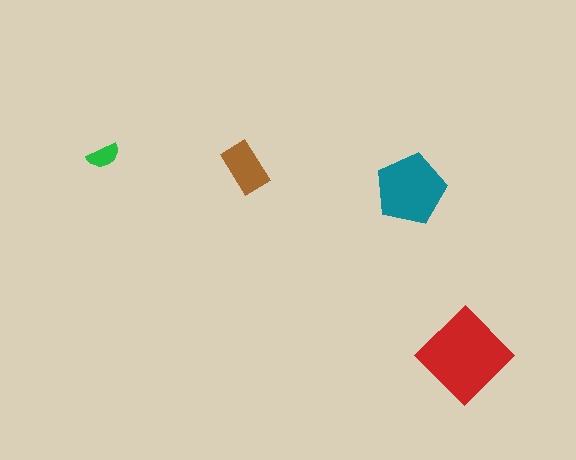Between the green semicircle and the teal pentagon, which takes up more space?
The teal pentagon.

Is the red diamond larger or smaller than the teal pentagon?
Larger.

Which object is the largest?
The red diamond.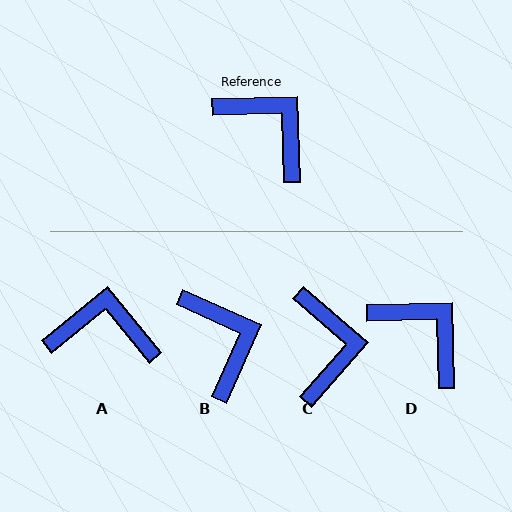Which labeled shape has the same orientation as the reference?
D.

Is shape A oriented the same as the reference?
No, it is off by about 38 degrees.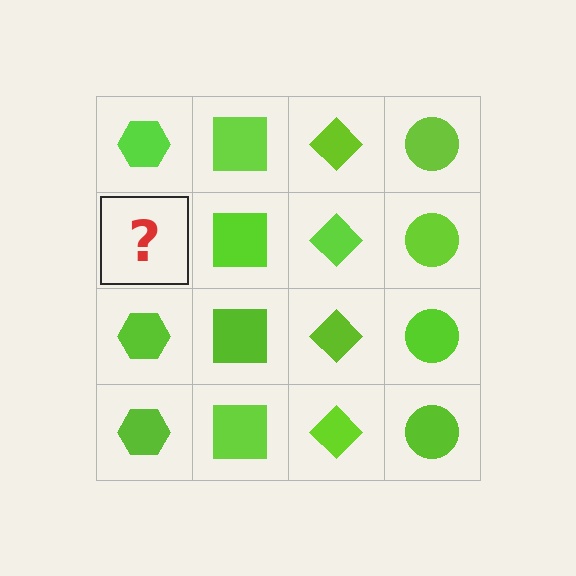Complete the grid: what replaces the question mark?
The question mark should be replaced with a lime hexagon.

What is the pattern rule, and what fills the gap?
The rule is that each column has a consistent shape. The gap should be filled with a lime hexagon.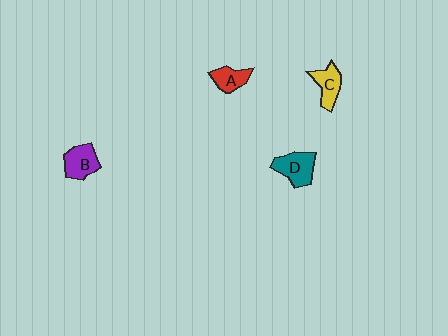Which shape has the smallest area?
Shape A (red).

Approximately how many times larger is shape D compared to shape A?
Approximately 1.5 times.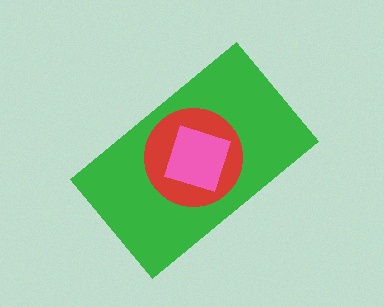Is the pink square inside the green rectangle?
Yes.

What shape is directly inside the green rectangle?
The red circle.